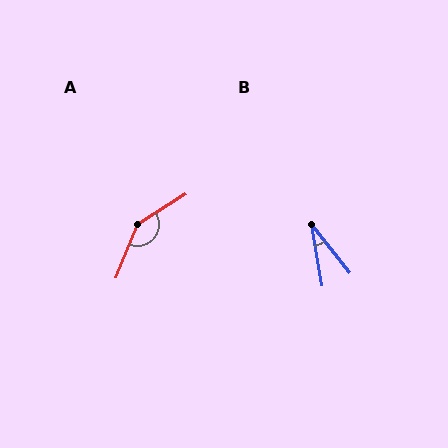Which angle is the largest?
A, at approximately 144 degrees.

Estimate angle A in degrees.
Approximately 144 degrees.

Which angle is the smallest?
B, at approximately 29 degrees.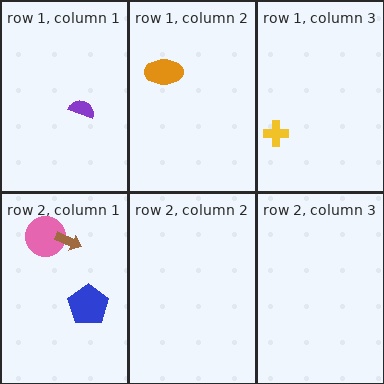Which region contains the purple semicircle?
The row 1, column 1 region.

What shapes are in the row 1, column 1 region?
The purple semicircle.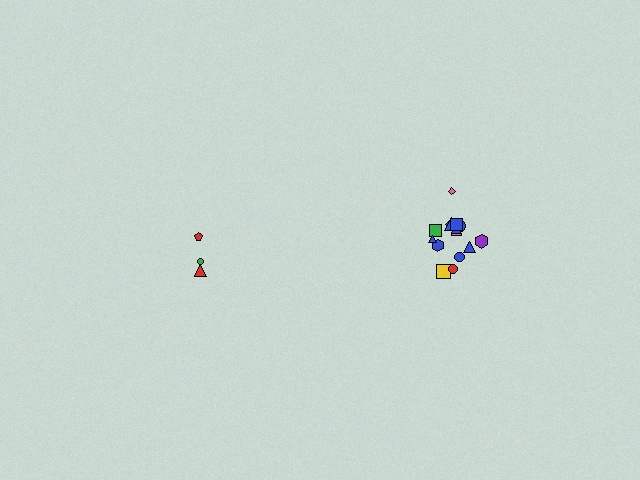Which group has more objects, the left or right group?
The right group.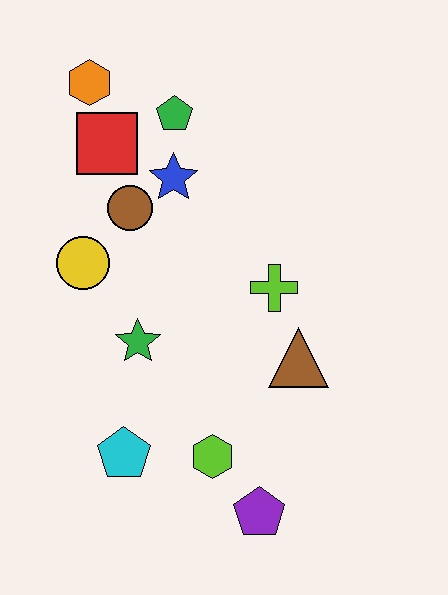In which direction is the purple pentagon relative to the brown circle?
The purple pentagon is below the brown circle.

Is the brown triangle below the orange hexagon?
Yes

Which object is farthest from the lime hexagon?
The orange hexagon is farthest from the lime hexagon.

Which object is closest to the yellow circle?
The brown circle is closest to the yellow circle.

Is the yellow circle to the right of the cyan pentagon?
No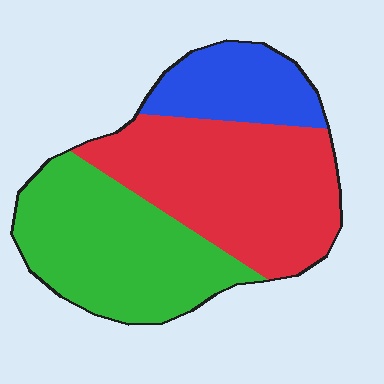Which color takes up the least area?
Blue, at roughly 20%.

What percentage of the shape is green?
Green takes up between a quarter and a half of the shape.